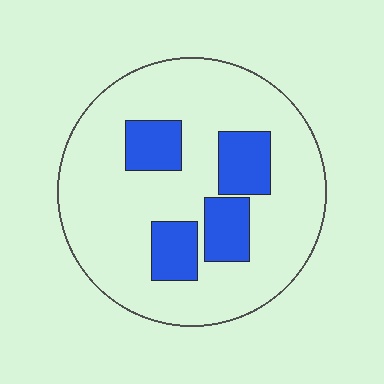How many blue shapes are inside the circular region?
4.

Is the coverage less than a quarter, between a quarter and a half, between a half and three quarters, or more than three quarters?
Less than a quarter.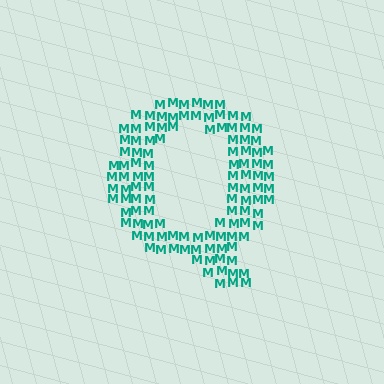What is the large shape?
The large shape is the letter Q.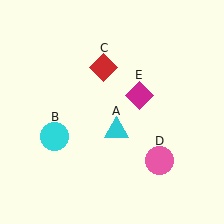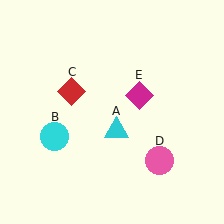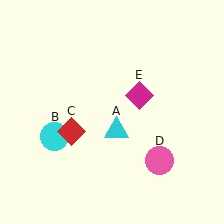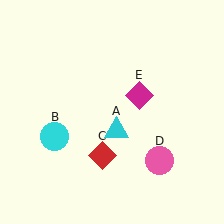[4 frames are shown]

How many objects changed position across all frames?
1 object changed position: red diamond (object C).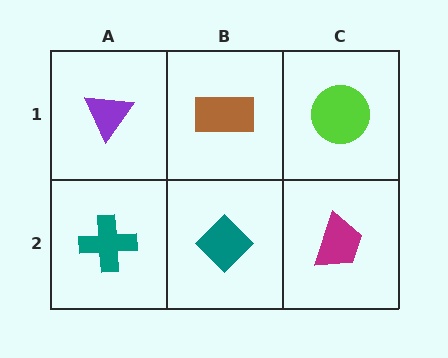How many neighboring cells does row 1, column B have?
3.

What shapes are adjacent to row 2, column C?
A lime circle (row 1, column C), a teal diamond (row 2, column B).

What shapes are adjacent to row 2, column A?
A purple triangle (row 1, column A), a teal diamond (row 2, column B).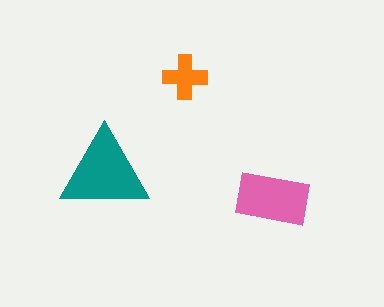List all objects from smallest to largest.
The orange cross, the pink rectangle, the teal triangle.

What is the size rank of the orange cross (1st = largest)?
3rd.